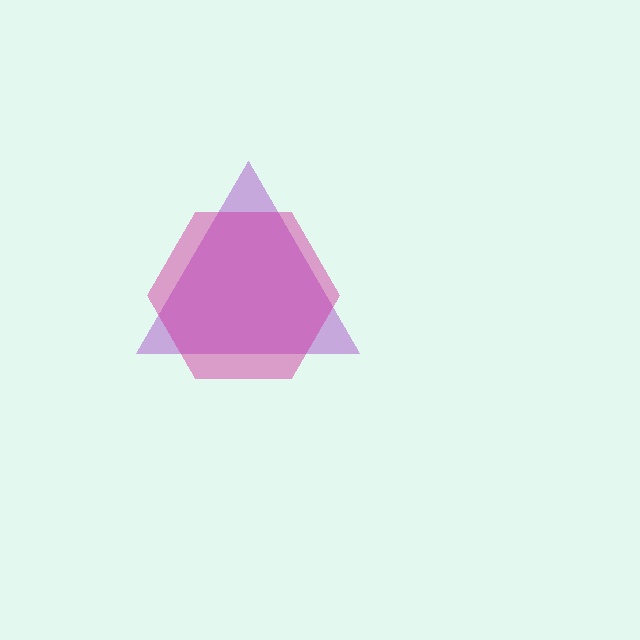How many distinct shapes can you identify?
There are 2 distinct shapes: a purple triangle, a magenta hexagon.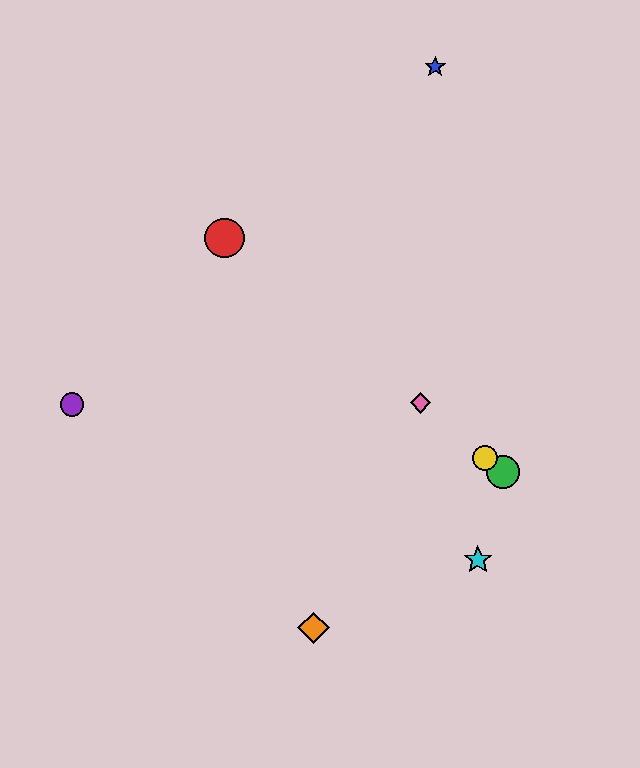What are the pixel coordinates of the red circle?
The red circle is at (224, 238).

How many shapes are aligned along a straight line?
4 shapes (the red circle, the green circle, the yellow circle, the pink diamond) are aligned along a straight line.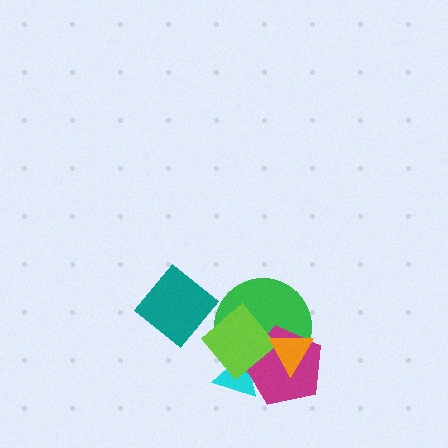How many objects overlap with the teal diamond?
0 objects overlap with the teal diamond.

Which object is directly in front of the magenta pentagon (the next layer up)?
The lime diamond is directly in front of the magenta pentagon.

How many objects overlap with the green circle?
4 objects overlap with the green circle.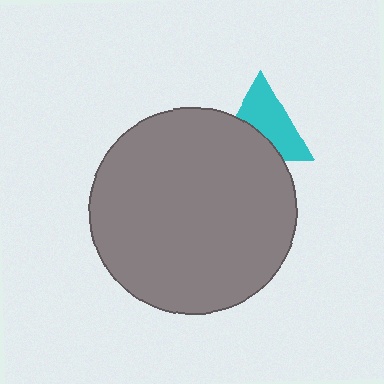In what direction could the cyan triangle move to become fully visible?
The cyan triangle could move up. That would shift it out from behind the gray circle entirely.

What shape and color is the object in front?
The object in front is a gray circle.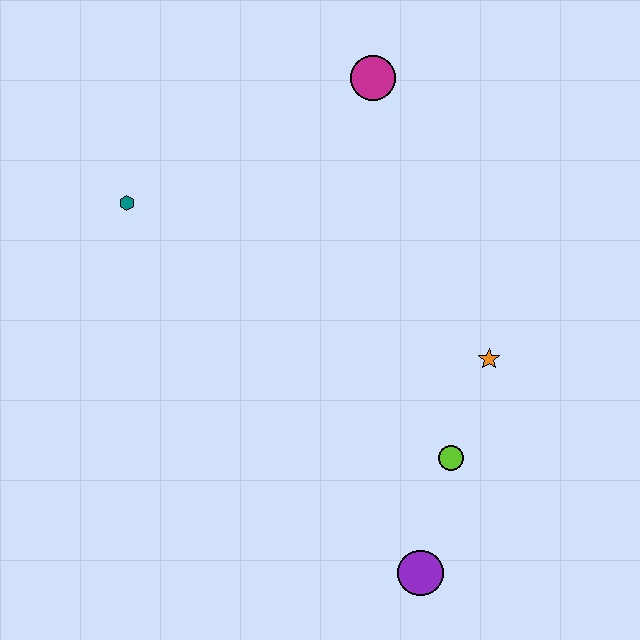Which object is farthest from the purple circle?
The magenta circle is farthest from the purple circle.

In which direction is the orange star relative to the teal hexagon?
The orange star is to the right of the teal hexagon.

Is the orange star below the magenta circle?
Yes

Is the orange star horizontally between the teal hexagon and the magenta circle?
No